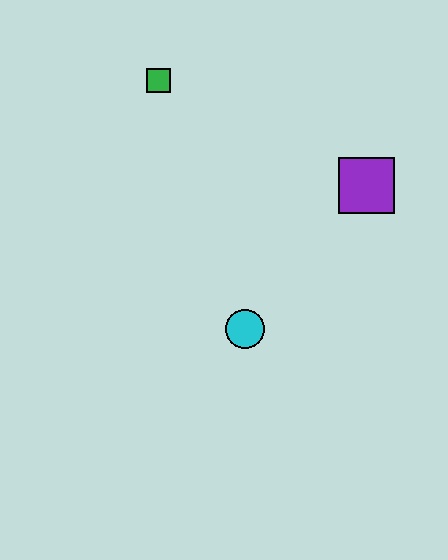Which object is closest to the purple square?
The cyan circle is closest to the purple square.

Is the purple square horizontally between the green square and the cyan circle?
No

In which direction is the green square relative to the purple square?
The green square is to the left of the purple square.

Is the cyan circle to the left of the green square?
No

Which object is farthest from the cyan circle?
The green square is farthest from the cyan circle.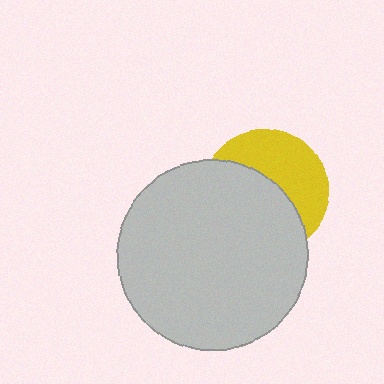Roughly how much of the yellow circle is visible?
A small part of it is visible (roughly 44%).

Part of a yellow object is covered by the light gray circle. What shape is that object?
It is a circle.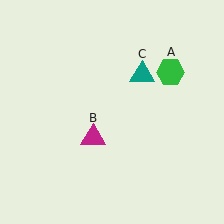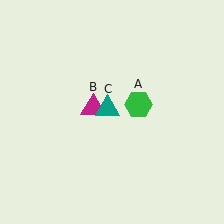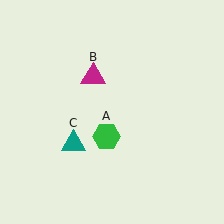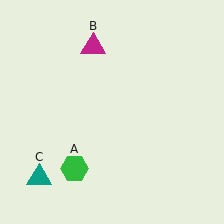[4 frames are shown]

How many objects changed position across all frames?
3 objects changed position: green hexagon (object A), magenta triangle (object B), teal triangle (object C).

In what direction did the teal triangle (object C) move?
The teal triangle (object C) moved down and to the left.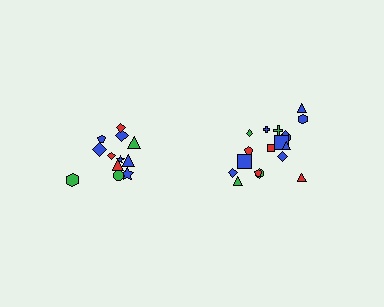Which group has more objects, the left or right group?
The right group.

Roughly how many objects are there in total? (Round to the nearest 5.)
Roughly 30 objects in total.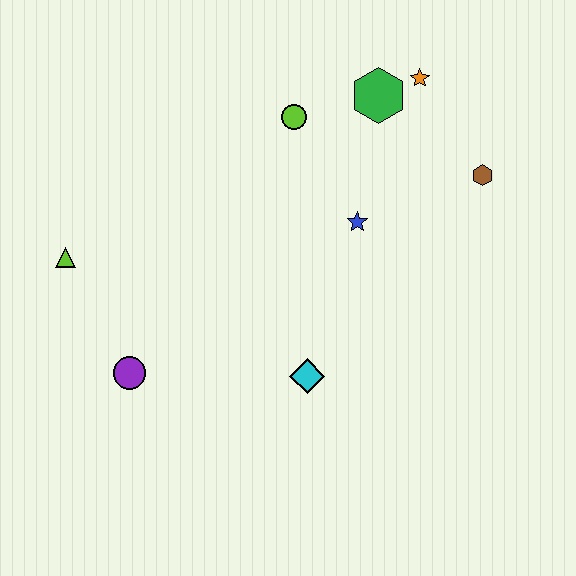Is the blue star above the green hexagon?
No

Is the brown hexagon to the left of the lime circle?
No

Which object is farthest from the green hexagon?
The purple circle is farthest from the green hexagon.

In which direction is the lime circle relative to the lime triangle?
The lime circle is to the right of the lime triangle.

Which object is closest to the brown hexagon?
The orange star is closest to the brown hexagon.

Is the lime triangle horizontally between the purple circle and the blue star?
No